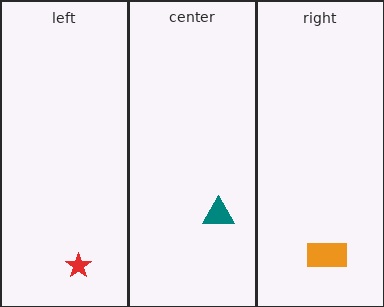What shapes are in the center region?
The teal triangle.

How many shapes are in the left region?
1.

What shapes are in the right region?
The orange rectangle.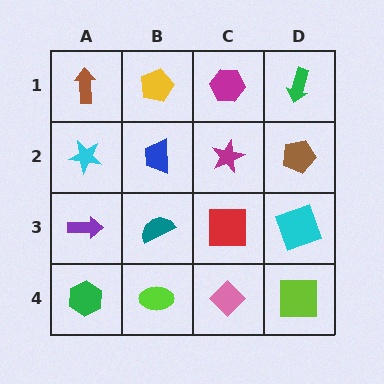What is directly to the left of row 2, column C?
A blue trapezoid.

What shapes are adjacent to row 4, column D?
A cyan square (row 3, column D), a pink diamond (row 4, column C).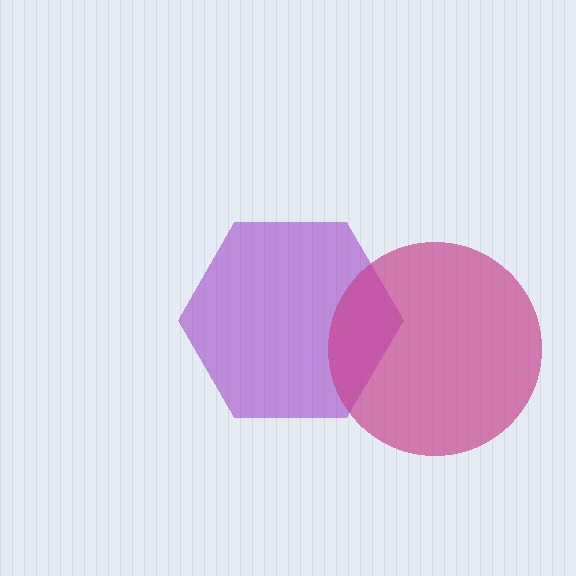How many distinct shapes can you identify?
There are 2 distinct shapes: a purple hexagon, a magenta circle.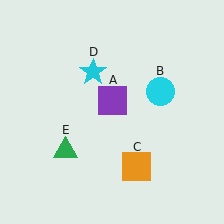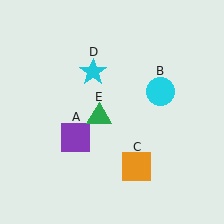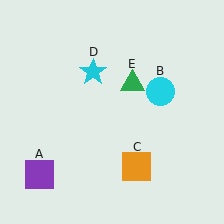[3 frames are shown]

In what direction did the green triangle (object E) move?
The green triangle (object E) moved up and to the right.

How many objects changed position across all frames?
2 objects changed position: purple square (object A), green triangle (object E).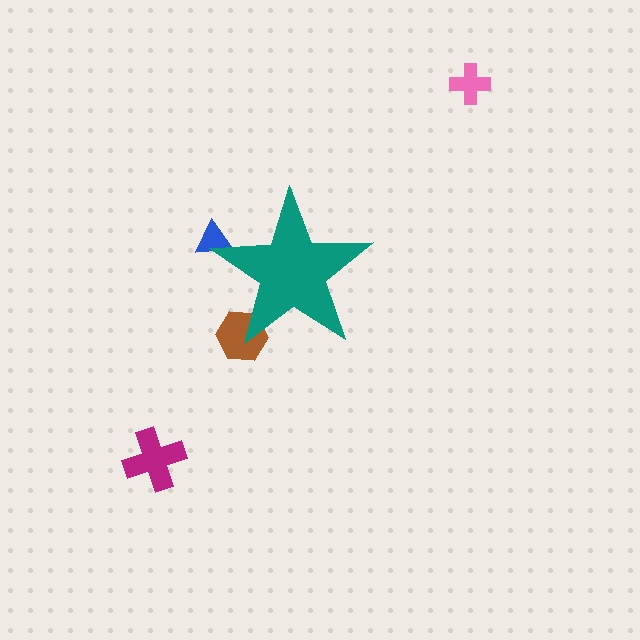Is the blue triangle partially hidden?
Yes, the blue triangle is partially hidden behind the teal star.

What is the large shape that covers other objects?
A teal star.